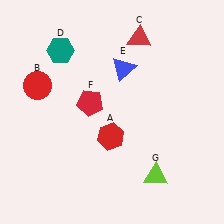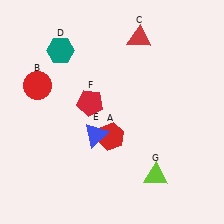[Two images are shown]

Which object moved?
The blue triangle (E) moved down.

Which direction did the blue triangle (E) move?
The blue triangle (E) moved down.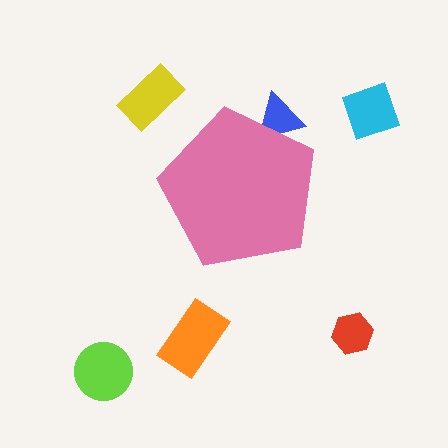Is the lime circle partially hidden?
No, the lime circle is fully visible.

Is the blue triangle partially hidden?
Yes, the blue triangle is partially hidden behind the pink pentagon.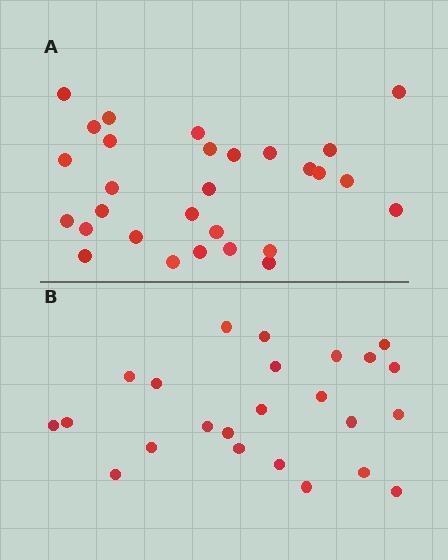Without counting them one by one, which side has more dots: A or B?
Region A (the top region) has more dots.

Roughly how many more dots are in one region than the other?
Region A has about 5 more dots than region B.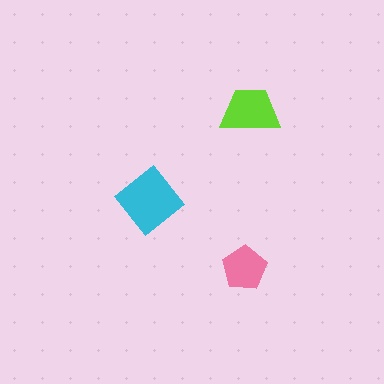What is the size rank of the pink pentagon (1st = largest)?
3rd.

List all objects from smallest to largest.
The pink pentagon, the lime trapezoid, the cyan diamond.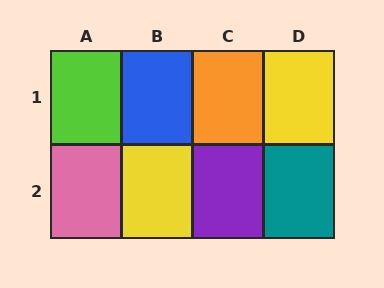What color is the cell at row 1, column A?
Lime.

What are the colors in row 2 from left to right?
Pink, yellow, purple, teal.